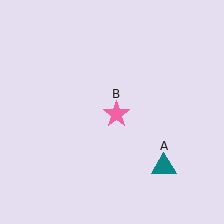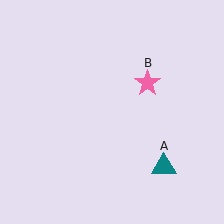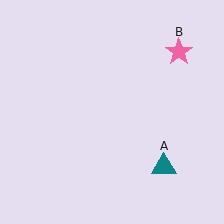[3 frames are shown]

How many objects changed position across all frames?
1 object changed position: pink star (object B).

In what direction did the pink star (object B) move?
The pink star (object B) moved up and to the right.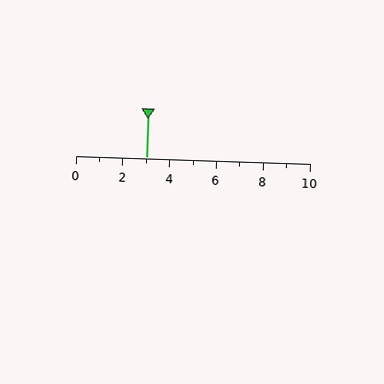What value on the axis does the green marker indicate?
The marker indicates approximately 3.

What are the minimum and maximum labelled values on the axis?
The axis runs from 0 to 10.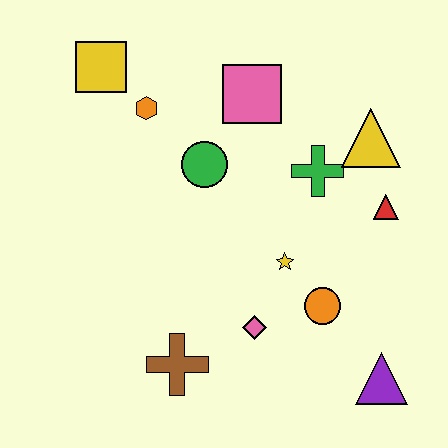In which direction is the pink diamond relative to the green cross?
The pink diamond is below the green cross.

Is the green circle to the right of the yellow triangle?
No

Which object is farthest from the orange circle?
The yellow square is farthest from the orange circle.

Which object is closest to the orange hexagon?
The yellow square is closest to the orange hexagon.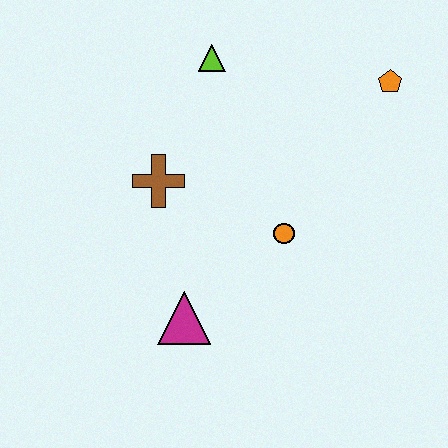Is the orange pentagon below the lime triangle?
Yes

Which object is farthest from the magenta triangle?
The orange pentagon is farthest from the magenta triangle.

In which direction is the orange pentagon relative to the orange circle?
The orange pentagon is above the orange circle.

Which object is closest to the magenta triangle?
The orange circle is closest to the magenta triangle.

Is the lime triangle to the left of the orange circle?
Yes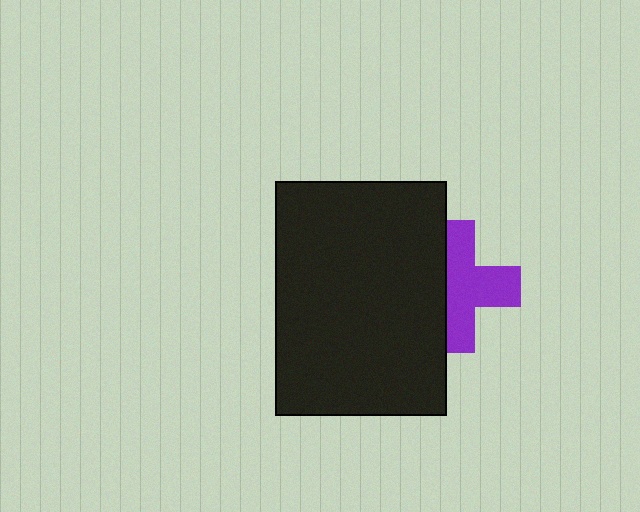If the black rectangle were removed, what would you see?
You would see the complete purple cross.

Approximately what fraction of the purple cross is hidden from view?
Roughly 40% of the purple cross is hidden behind the black rectangle.